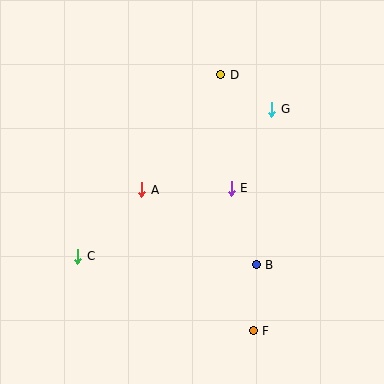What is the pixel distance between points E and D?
The distance between E and D is 114 pixels.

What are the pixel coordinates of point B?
Point B is at (256, 265).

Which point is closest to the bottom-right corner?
Point F is closest to the bottom-right corner.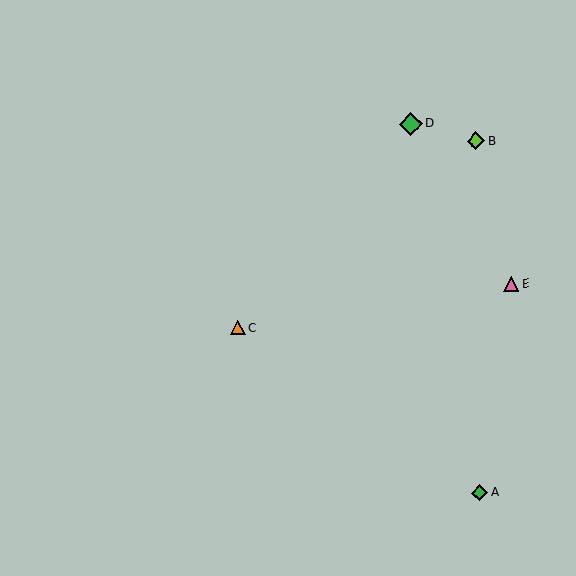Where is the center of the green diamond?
The center of the green diamond is at (480, 493).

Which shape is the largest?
The green diamond (labeled D) is the largest.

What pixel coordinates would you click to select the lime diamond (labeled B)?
Click at (476, 141) to select the lime diamond B.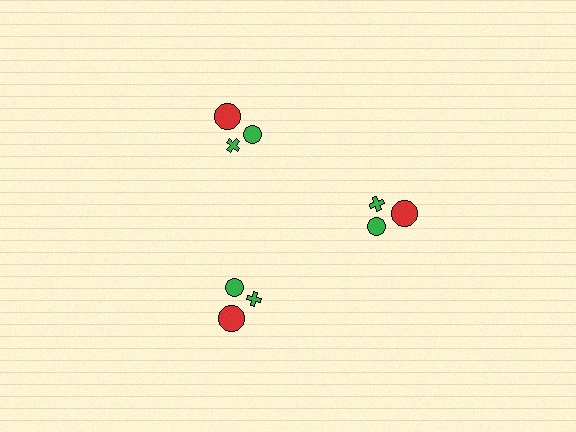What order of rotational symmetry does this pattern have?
This pattern has 3-fold rotational symmetry.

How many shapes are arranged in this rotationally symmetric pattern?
There are 9 shapes, arranged in 3 groups of 3.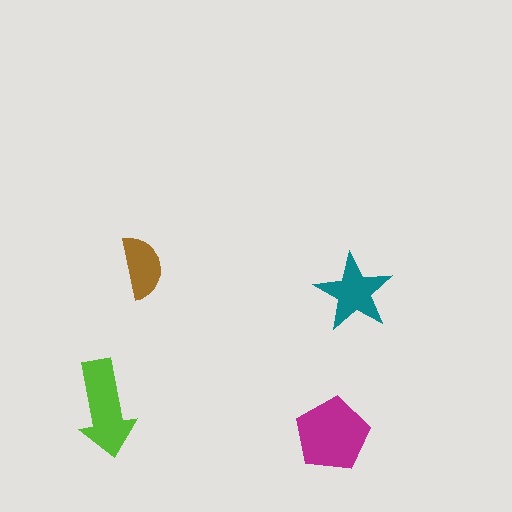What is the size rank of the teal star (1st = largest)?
3rd.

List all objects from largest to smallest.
The magenta pentagon, the lime arrow, the teal star, the brown semicircle.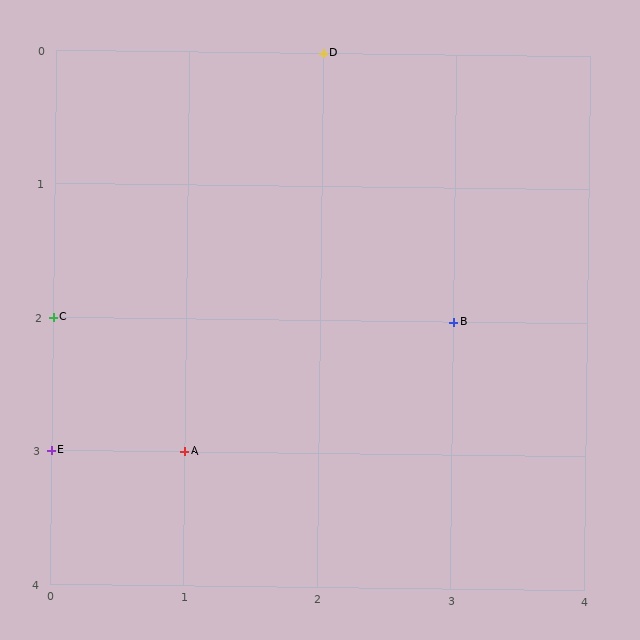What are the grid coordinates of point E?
Point E is at grid coordinates (0, 3).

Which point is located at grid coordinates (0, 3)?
Point E is at (0, 3).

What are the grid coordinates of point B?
Point B is at grid coordinates (3, 2).